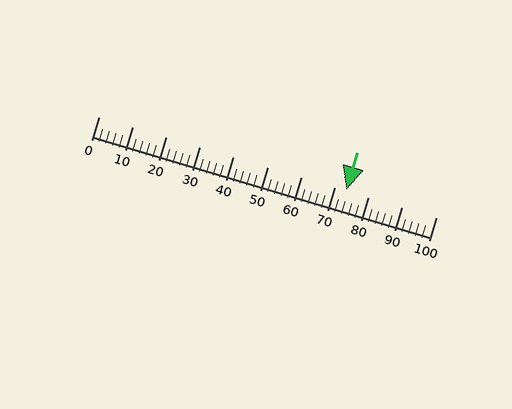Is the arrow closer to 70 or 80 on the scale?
The arrow is closer to 70.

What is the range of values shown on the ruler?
The ruler shows values from 0 to 100.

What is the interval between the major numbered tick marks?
The major tick marks are spaced 10 units apart.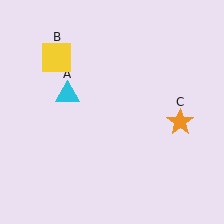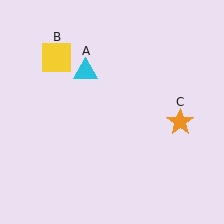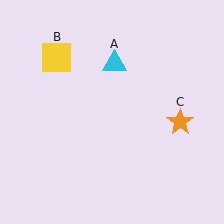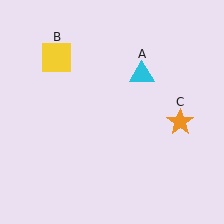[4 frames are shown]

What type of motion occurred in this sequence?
The cyan triangle (object A) rotated clockwise around the center of the scene.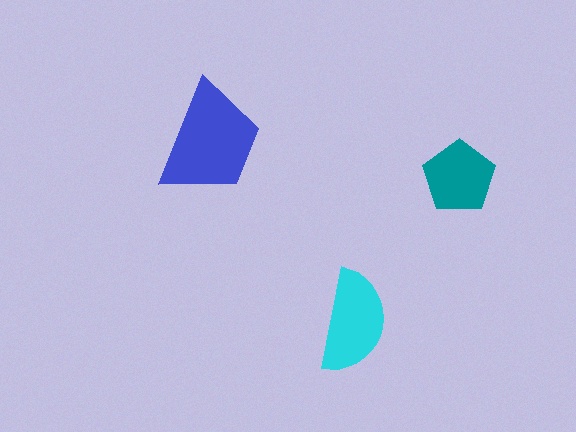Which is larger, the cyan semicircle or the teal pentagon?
The cyan semicircle.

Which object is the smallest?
The teal pentagon.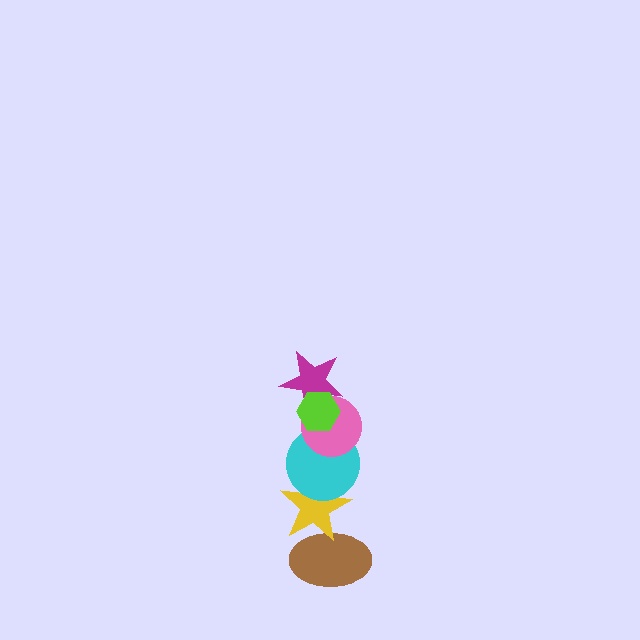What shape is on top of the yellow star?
The cyan circle is on top of the yellow star.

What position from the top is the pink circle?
The pink circle is 3rd from the top.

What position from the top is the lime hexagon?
The lime hexagon is 1st from the top.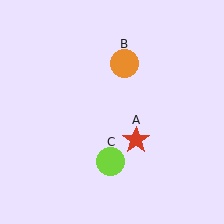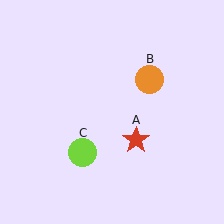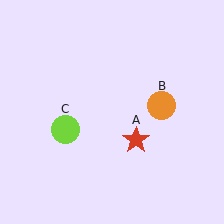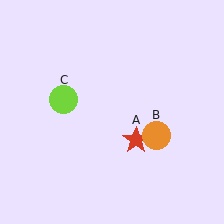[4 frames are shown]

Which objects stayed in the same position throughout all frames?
Red star (object A) remained stationary.